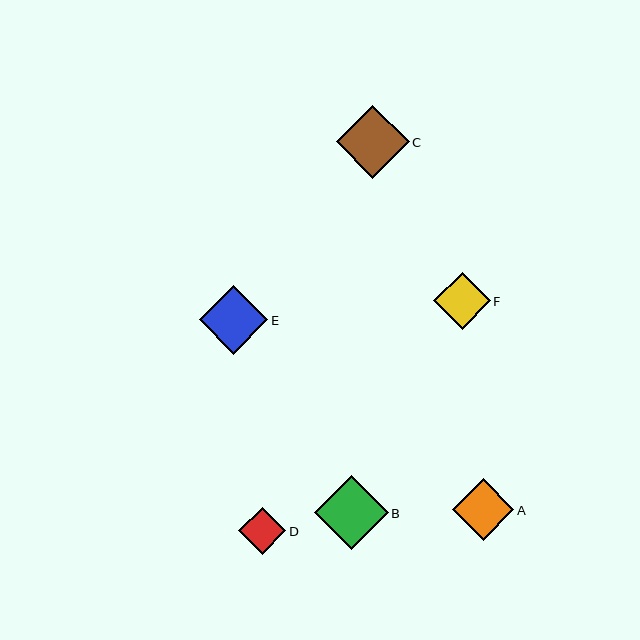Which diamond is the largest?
Diamond B is the largest with a size of approximately 74 pixels.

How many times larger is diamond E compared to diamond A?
Diamond E is approximately 1.1 times the size of diamond A.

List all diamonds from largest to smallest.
From largest to smallest: B, C, E, A, F, D.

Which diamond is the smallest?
Diamond D is the smallest with a size of approximately 47 pixels.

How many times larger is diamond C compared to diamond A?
Diamond C is approximately 1.2 times the size of diamond A.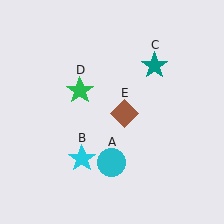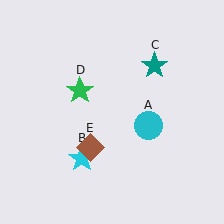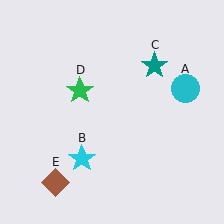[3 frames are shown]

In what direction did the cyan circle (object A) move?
The cyan circle (object A) moved up and to the right.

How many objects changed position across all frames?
2 objects changed position: cyan circle (object A), brown diamond (object E).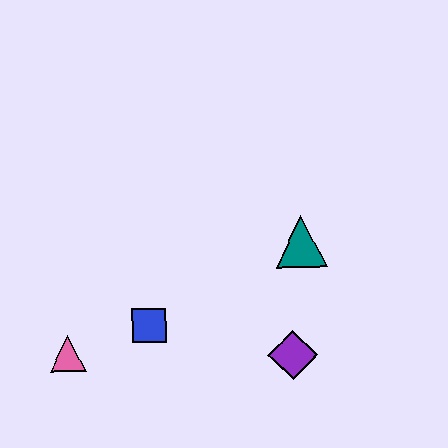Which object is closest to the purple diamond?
The teal triangle is closest to the purple diamond.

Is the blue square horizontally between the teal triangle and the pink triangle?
Yes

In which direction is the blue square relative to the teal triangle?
The blue square is to the left of the teal triangle.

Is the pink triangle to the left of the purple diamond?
Yes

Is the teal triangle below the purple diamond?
No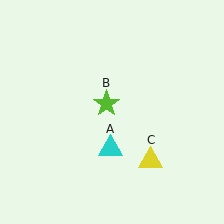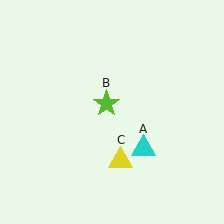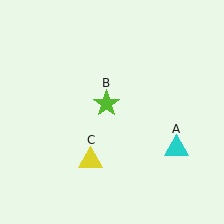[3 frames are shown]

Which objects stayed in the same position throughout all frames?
Lime star (object B) remained stationary.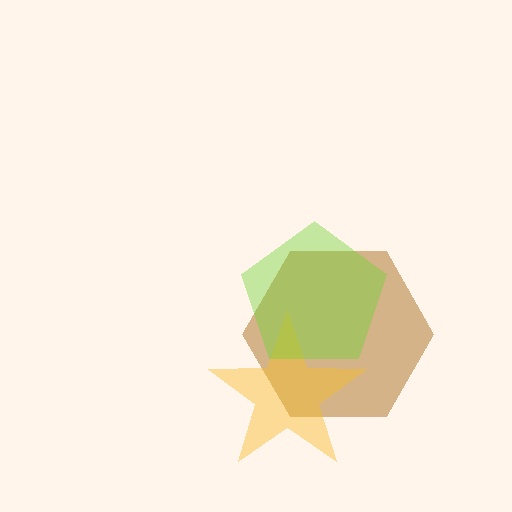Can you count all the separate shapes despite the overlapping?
Yes, there are 3 separate shapes.